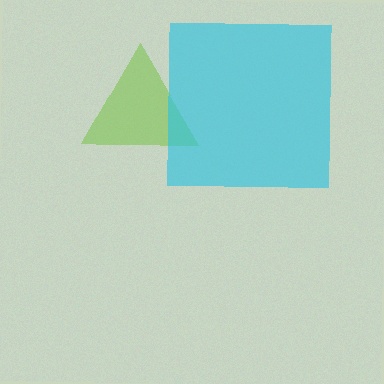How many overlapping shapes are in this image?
There are 2 overlapping shapes in the image.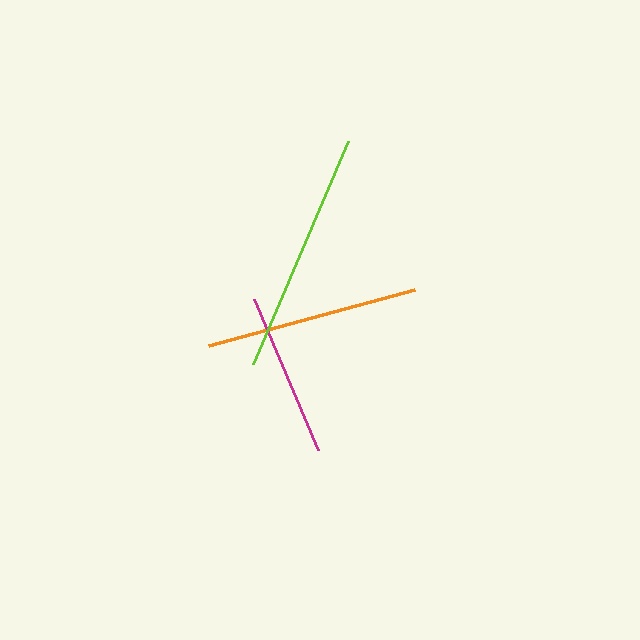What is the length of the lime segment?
The lime segment is approximately 242 pixels long.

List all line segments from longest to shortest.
From longest to shortest: lime, orange, magenta.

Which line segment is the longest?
The lime line is the longest at approximately 242 pixels.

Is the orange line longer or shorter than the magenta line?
The orange line is longer than the magenta line.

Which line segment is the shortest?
The magenta line is the shortest at approximately 164 pixels.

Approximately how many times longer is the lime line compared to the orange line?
The lime line is approximately 1.1 times the length of the orange line.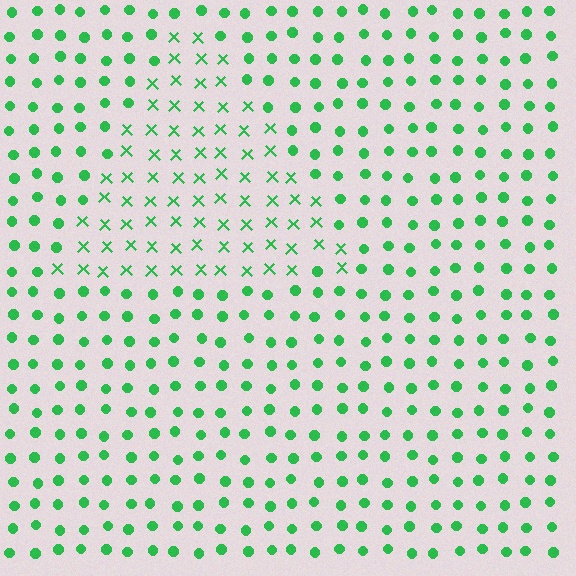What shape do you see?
I see a triangle.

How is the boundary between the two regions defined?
The boundary is defined by a change in element shape: X marks inside vs. circles outside. All elements share the same color and spacing.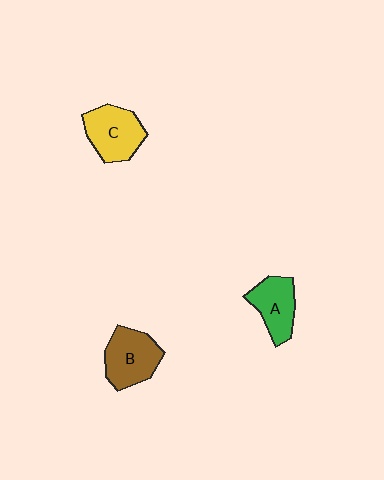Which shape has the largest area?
Shape B (brown).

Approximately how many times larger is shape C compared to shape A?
Approximately 1.2 times.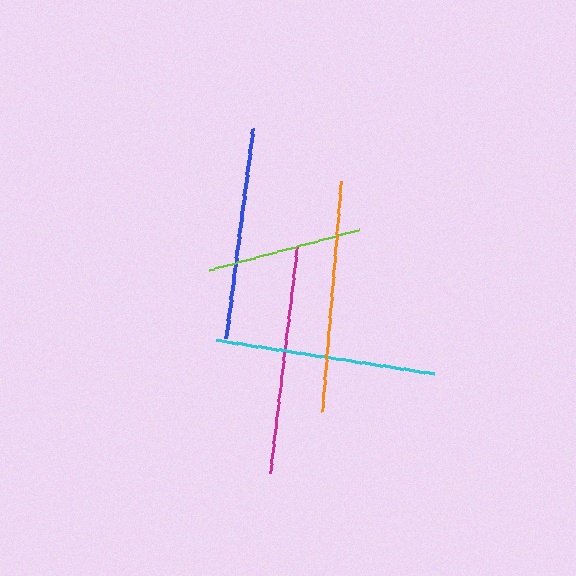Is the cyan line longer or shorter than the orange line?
The orange line is longer than the cyan line.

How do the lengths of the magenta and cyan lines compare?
The magenta and cyan lines are approximately the same length.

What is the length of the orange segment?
The orange segment is approximately 231 pixels long.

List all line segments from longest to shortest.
From longest to shortest: orange, magenta, cyan, blue, lime.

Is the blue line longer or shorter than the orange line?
The orange line is longer than the blue line.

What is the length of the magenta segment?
The magenta segment is approximately 228 pixels long.